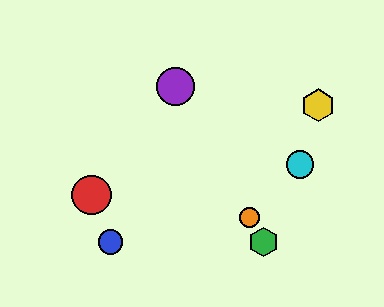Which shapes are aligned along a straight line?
The green hexagon, the purple circle, the orange circle are aligned along a straight line.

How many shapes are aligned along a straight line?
3 shapes (the green hexagon, the purple circle, the orange circle) are aligned along a straight line.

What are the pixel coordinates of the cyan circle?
The cyan circle is at (300, 165).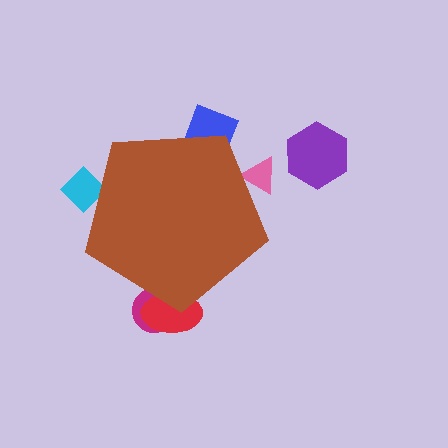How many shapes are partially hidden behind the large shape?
5 shapes are partially hidden.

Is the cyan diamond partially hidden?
Yes, the cyan diamond is partially hidden behind the brown pentagon.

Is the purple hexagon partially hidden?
No, the purple hexagon is fully visible.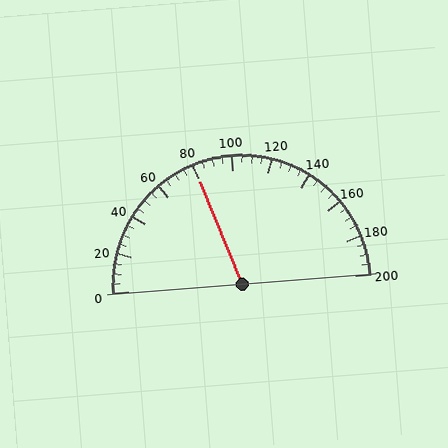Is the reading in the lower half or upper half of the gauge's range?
The reading is in the lower half of the range (0 to 200).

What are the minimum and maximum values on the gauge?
The gauge ranges from 0 to 200.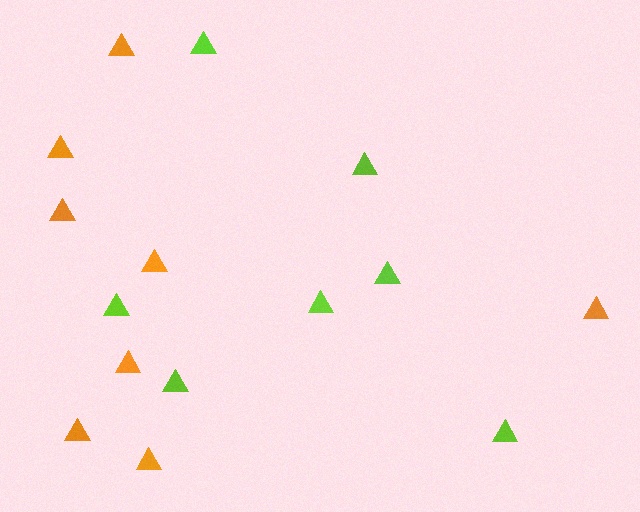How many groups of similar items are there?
There are 2 groups: one group of orange triangles (8) and one group of lime triangles (7).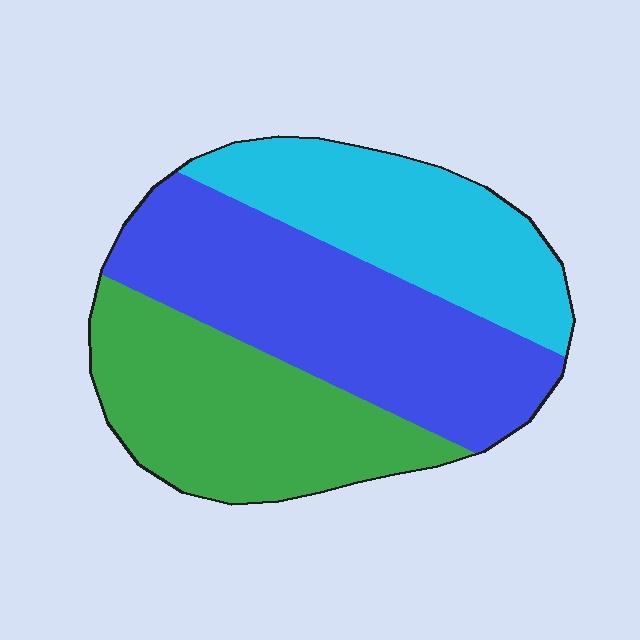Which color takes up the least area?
Cyan, at roughly 30%.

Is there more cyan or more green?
Green.